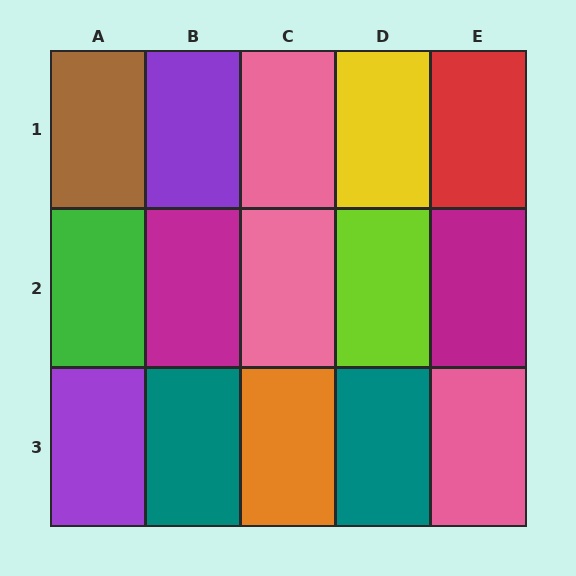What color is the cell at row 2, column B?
Magenta.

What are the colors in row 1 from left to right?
Brown, purple, pink, yellow, red.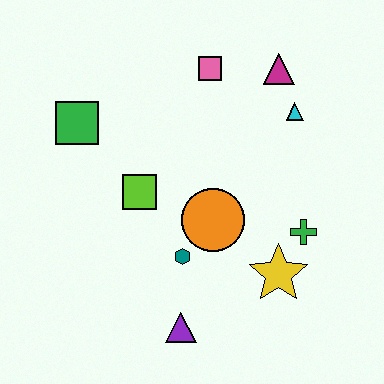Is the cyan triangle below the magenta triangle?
Yes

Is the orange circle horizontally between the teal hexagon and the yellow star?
Yes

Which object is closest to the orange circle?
The teal hexagon is closest to the orange circle.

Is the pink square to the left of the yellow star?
Yes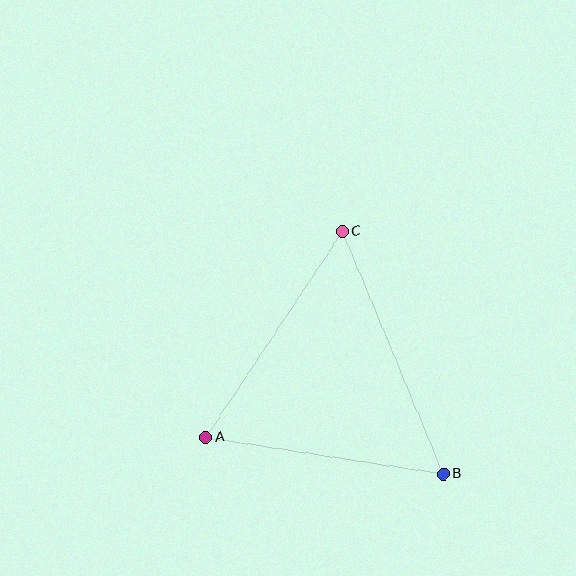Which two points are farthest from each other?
Points B and C are farthest from each other.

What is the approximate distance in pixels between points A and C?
The distance between A and C is approximately 247 pixels.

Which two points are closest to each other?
Points A and B are closest to each other.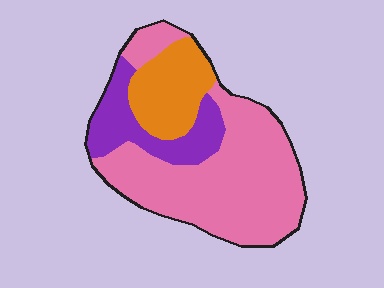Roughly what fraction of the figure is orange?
Orange takes up about one fifth (1/5) of the figure.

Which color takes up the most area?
Pink, at roughly 60%.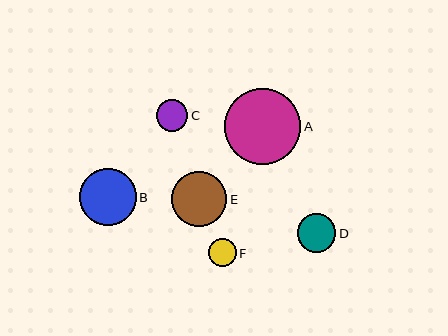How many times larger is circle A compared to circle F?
Circle A is approximately 2.7 times the size of circle F.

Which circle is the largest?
Circle A is the largest with a size of approximately 76 pixels.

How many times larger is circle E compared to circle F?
Circle E is approximately 2.0 times the size of circle F.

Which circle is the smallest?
Circle F is the smallest with a size of approximately 28 pixels.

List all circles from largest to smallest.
From largest to smallest: A, B, E, D, C, F.